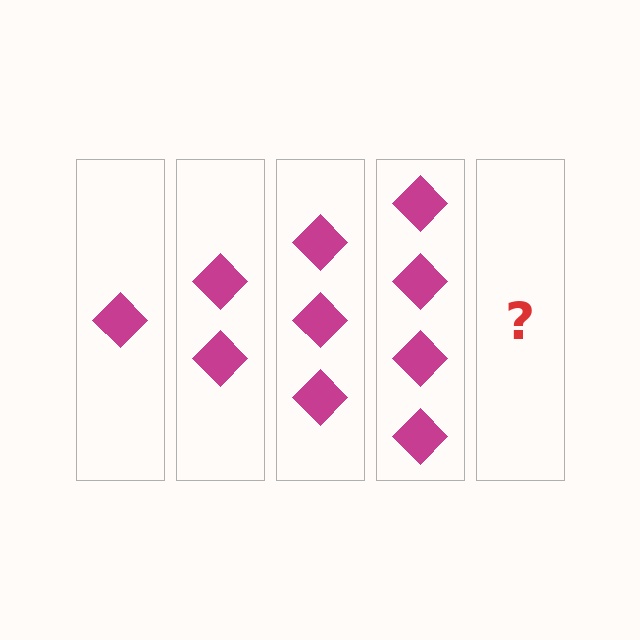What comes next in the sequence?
The next element should be 5 diamonds.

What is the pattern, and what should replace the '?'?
The pattern is that each step adds one more diamond. The '?' should be 5 diamonds.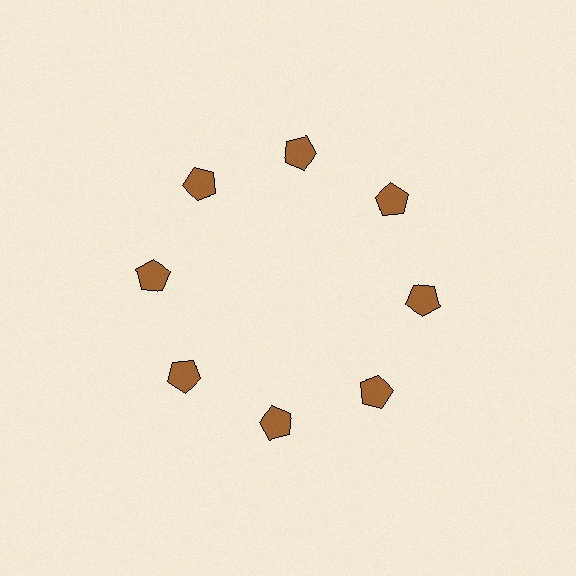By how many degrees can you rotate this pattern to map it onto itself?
The pattern maps onto itself every 45 degrees of rotation.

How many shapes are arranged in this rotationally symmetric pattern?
There are 8 shapes, arranged in 8 groups of 1.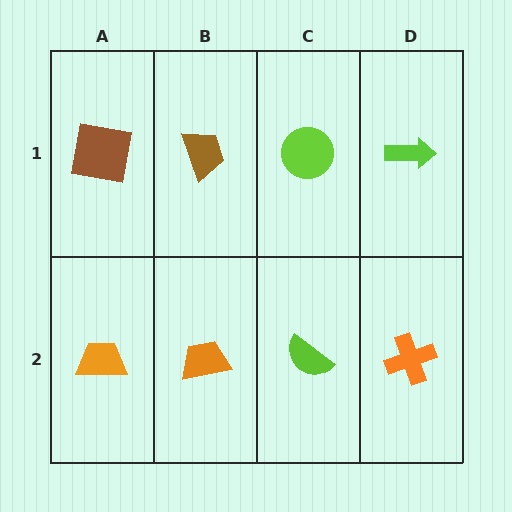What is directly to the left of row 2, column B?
An orange trapezoid.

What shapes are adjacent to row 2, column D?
A lime arrow (row 1, column D), a lime semicircle (row 2, column C).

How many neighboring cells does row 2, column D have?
2.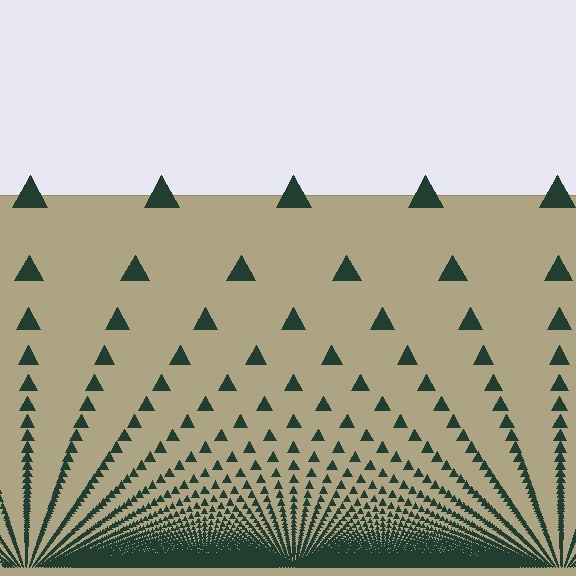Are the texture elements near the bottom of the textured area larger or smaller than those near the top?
Smaller. The gradient is inverted — elements near the bottom are smaller and denser.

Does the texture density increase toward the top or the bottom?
Density increases toward the bottom.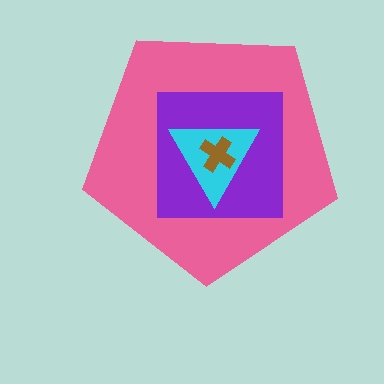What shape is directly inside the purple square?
The cyan triangle.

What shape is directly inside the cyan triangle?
The brown cross.